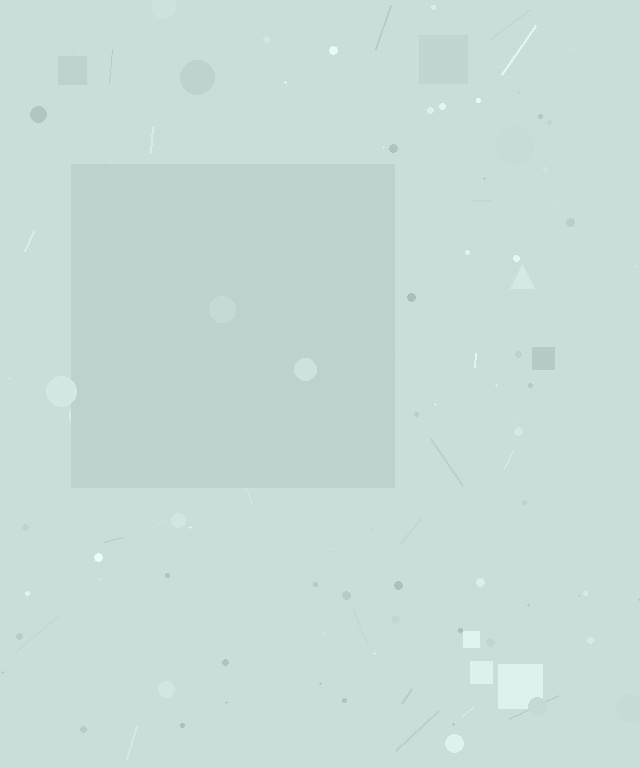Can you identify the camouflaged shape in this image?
The camouflaged shape is a square.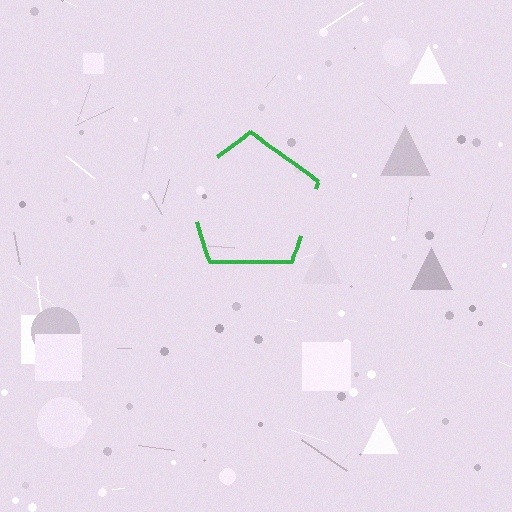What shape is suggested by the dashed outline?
The dashed outline suggests a pentagon.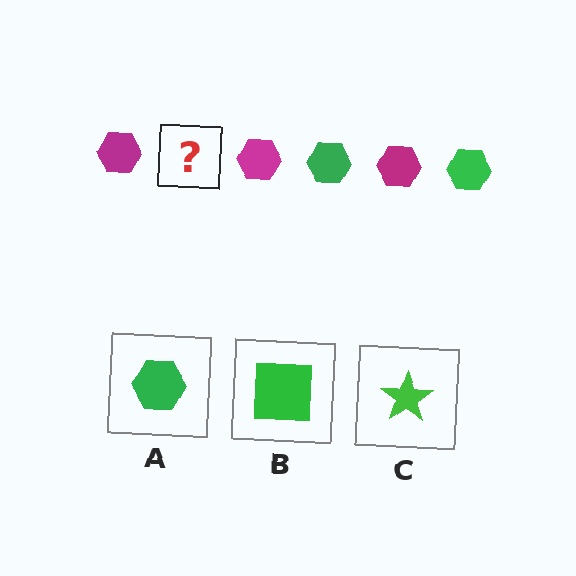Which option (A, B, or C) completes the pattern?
A.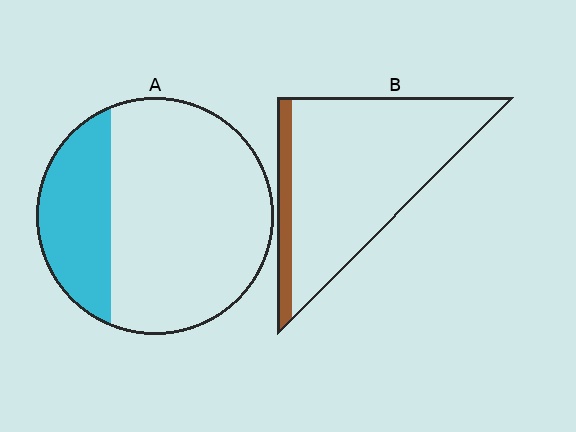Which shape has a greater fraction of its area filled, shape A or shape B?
Shape A.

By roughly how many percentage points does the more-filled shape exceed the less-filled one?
By roughly 15 percentage points (A over B).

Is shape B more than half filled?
No.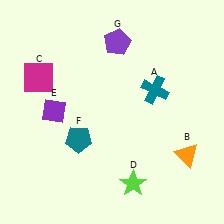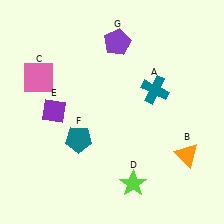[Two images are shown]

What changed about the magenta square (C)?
In Image 1, C is magenta. In Image 2, it changed to pink.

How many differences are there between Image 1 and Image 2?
There is 1 difference between the two images.